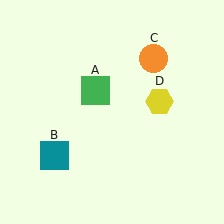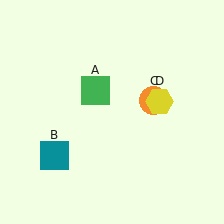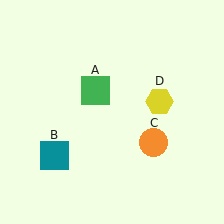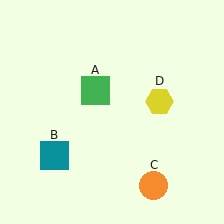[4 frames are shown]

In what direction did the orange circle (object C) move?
The orange circle (object C) moved down.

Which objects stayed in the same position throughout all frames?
Green square (object A) and teal square (object B) and yellow hexagon (object D) remained stationary.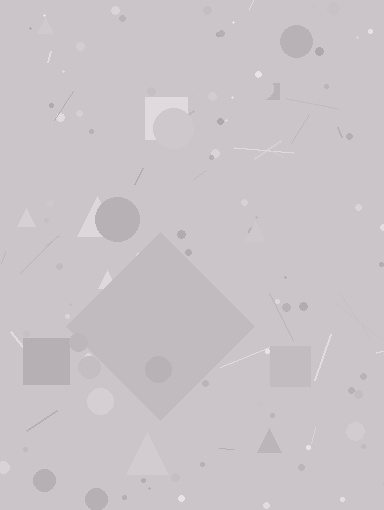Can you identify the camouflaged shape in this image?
The camouflaged shape is a diamond.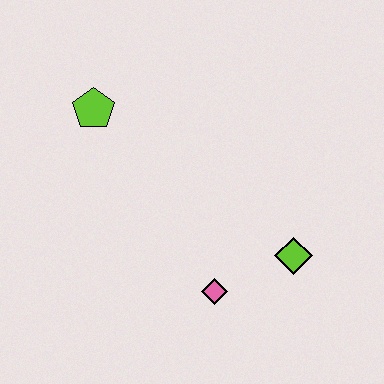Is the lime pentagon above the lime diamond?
Yes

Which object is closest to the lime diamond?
The pink diamond is closest to the lime diamond.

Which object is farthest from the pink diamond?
The lime pentagon is farthest from the pink diamond.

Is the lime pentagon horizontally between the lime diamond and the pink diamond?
No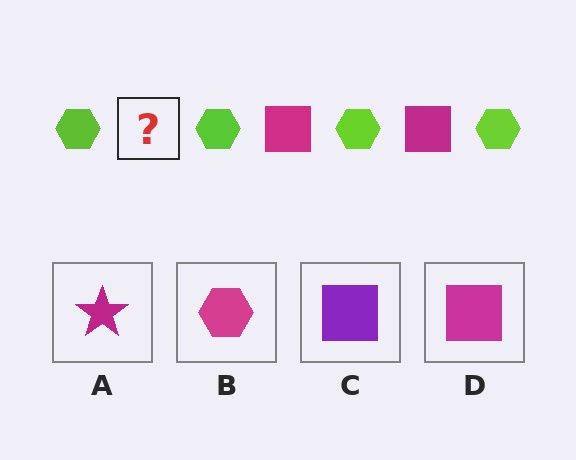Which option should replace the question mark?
Option D.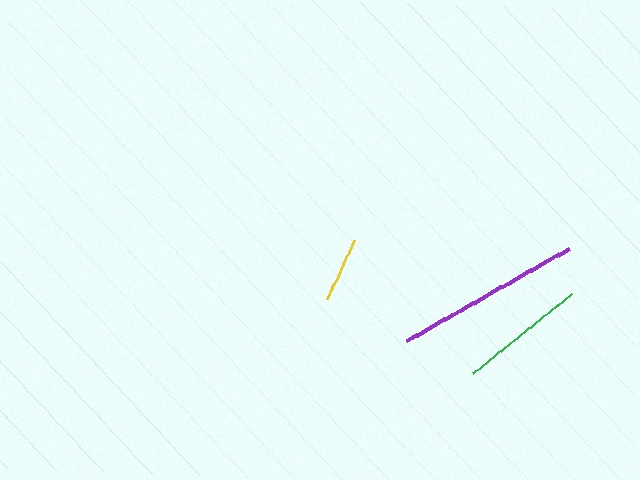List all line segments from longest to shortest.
From longest to shortest: purple, green, yellow.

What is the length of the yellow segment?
The yellow segment is approximately 65 pixels long.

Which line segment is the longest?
The purple line is the longest at approximately 187 pixels.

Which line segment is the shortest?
The yellow line is the shortest at approximately 65 pixels.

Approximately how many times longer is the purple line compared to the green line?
The purple line is approximately 1.5 times the length of the green line.